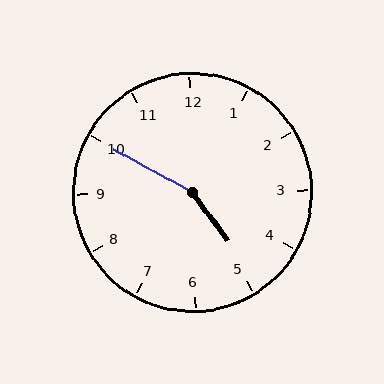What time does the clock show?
4:50.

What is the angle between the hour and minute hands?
Approximately 155 degrees.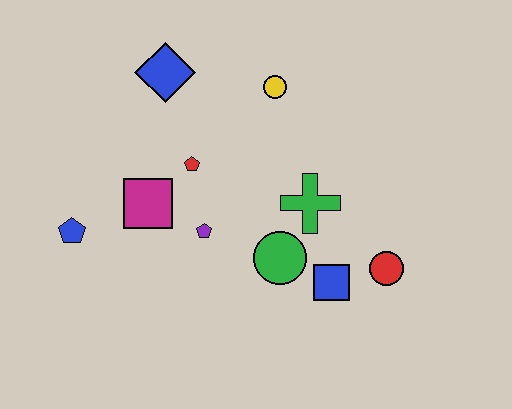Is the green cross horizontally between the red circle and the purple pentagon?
Yes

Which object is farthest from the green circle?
The blue diamond is farthest from the green circle.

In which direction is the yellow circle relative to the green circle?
The yellow circle is above the green circle.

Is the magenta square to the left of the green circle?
Yes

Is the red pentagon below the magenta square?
No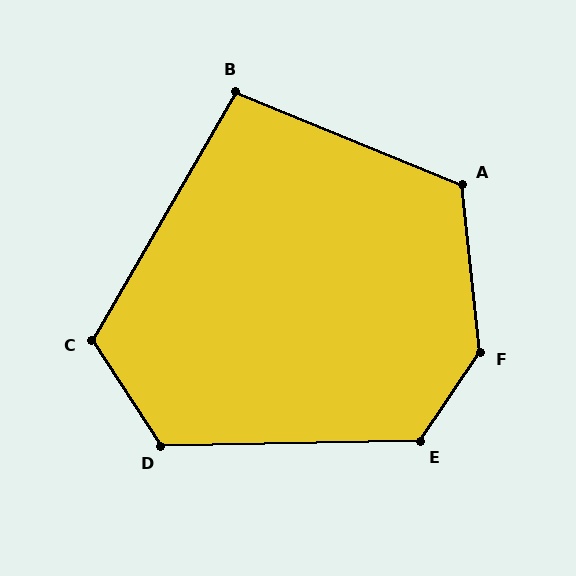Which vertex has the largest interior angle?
F, at approximately 140 degrees.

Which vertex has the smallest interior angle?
B, at approximately 98 degrees.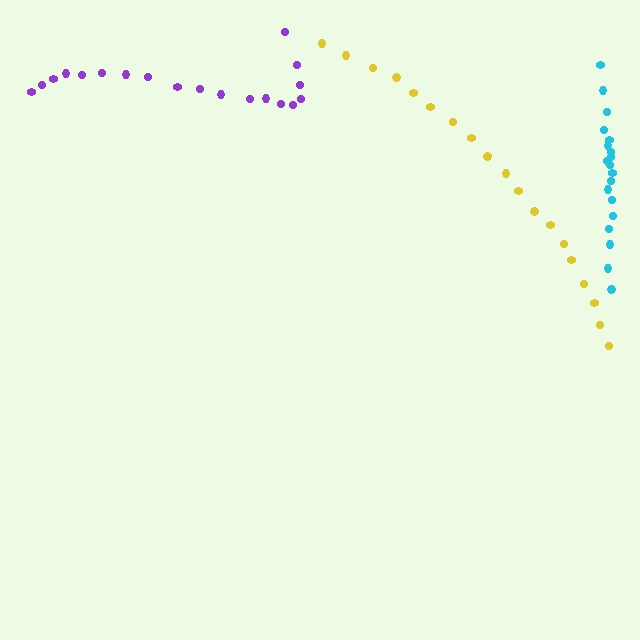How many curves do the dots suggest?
There are 3 distinct paths.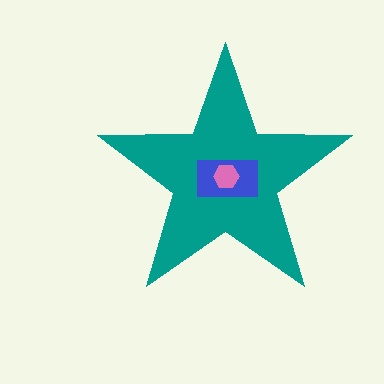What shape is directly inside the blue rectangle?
The pink hexagon.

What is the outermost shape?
The teal star.